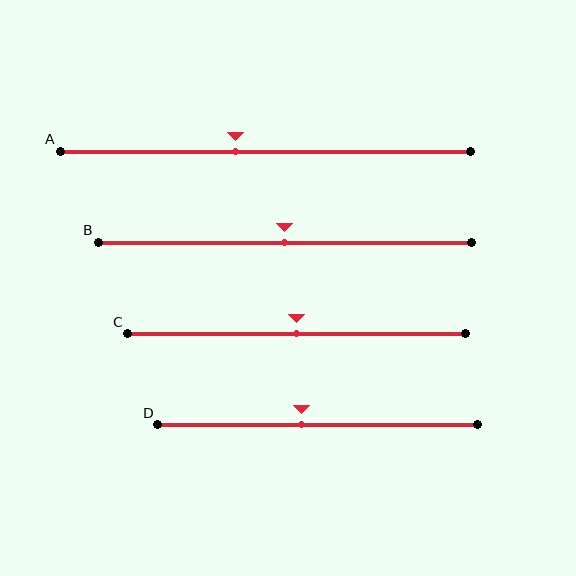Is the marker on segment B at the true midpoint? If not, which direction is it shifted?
Yes, the marker on segment B is at the true midpoint.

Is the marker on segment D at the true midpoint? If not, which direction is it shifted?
No, the marker on segment D is shifted to the left by about 5% of the segment length.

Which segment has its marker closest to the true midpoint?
Segment B has its marker closest to the true midpoint.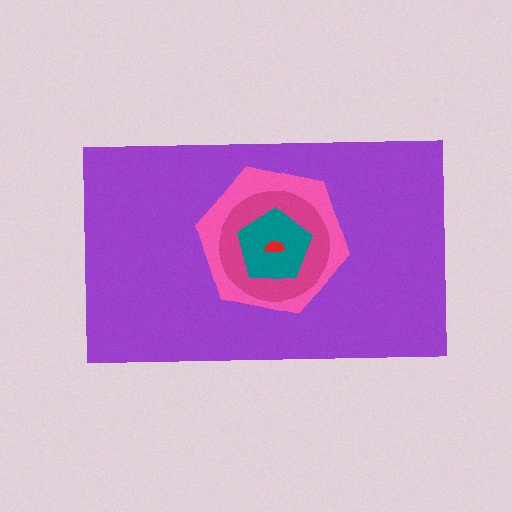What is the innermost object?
The red semicircle.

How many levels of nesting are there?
5.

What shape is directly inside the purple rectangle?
The pink hexagon.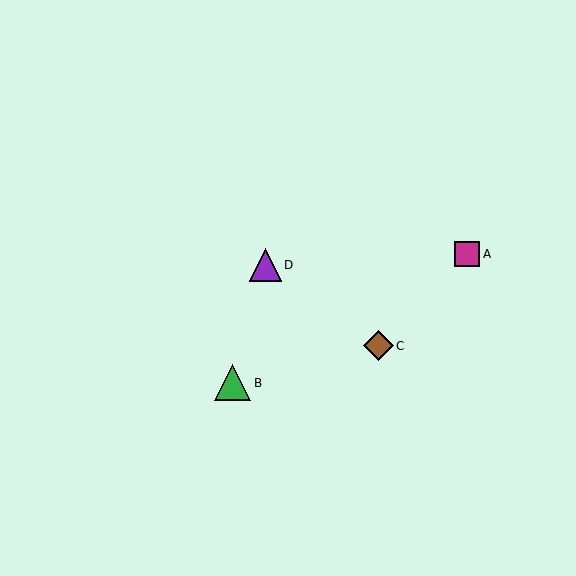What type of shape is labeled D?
Shape D is a purple triangle.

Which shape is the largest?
The green triangle (labeled B) is the largest.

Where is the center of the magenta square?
The center of the magenta square is at (467, 254).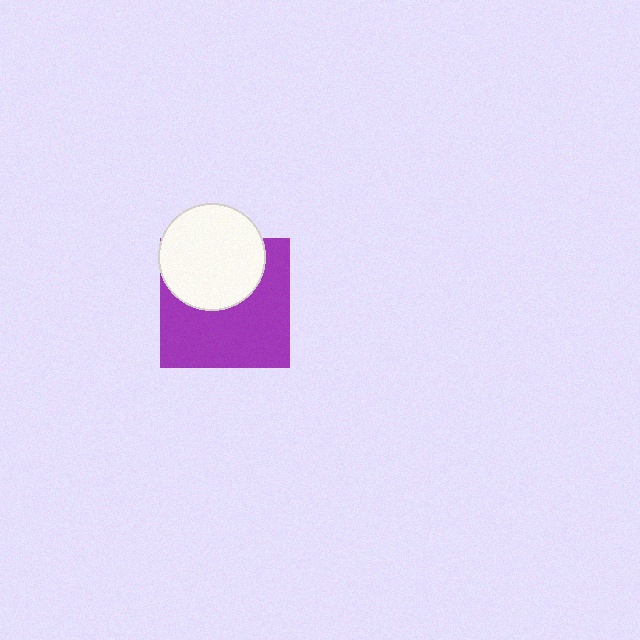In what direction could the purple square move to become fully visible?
The purple square could move down. That would shift it out from behind the white circle entirely.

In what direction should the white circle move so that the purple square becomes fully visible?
The white circle should move up. That is the shortest direction to clear the overlap and leave the purple square fully visible.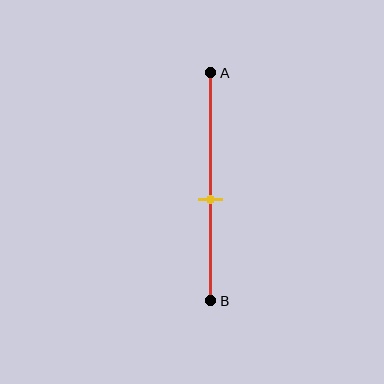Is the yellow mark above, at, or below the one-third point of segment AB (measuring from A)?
The yellow mark is below the one-third point of segment AB.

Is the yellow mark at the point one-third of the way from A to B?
No, the mark is at about 55% from A, not at the 33% one-third point.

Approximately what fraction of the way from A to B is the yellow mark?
The yellow mark is approximately 55% of the way from A to B.